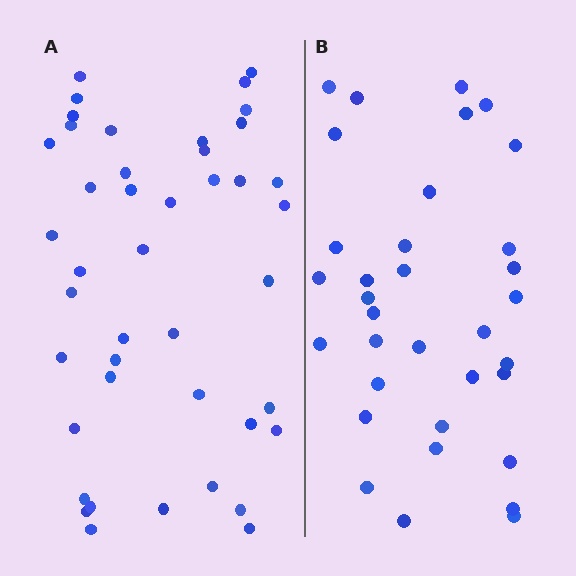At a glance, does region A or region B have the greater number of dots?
Region A (the left region) has more dots.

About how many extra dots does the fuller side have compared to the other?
Region A has roughly 8 or so more dots than region B.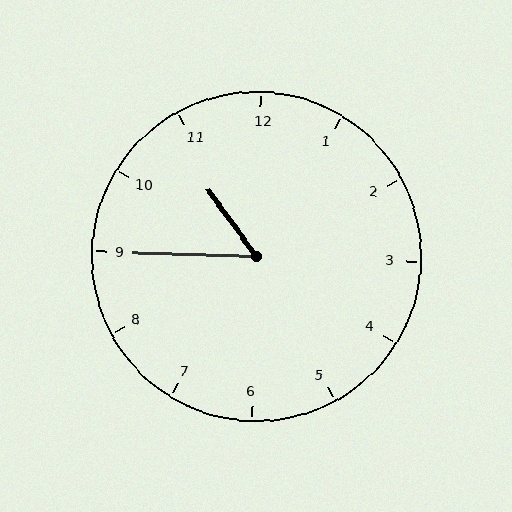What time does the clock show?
10:45.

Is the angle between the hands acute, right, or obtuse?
It is acute.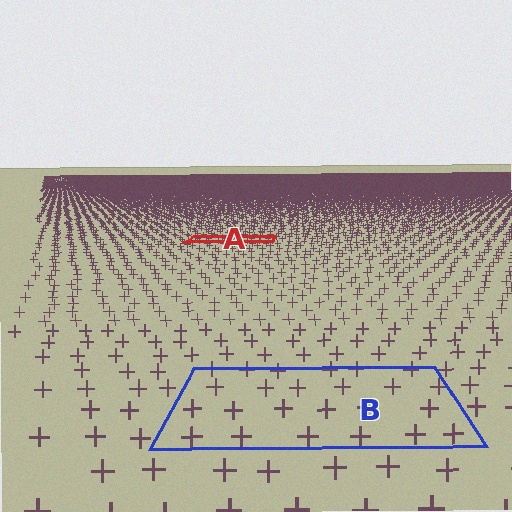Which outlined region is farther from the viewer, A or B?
Region A is farther from the viewer — the texture elements inside it appear smaller and more densely packed.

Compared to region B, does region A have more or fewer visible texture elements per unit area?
Region A has more texture elements per unit area — they are packed more densely because it is farther away.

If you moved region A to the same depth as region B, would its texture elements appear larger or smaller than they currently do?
They would appear larger. At a closer depth, the same texture elements are projected at a bigger on-screen size.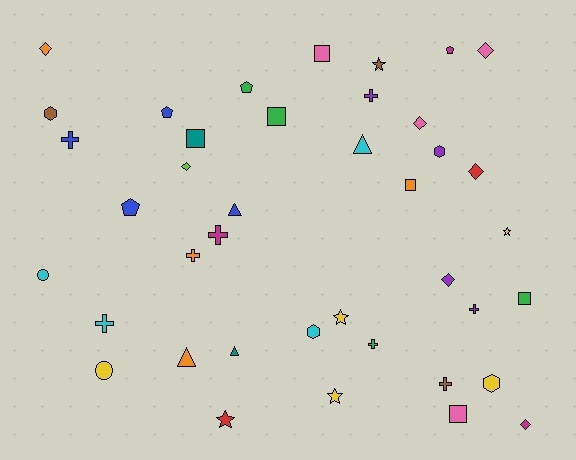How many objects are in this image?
There are 40 objects.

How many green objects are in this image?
There are 4 green objects.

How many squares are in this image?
There are 6 squares.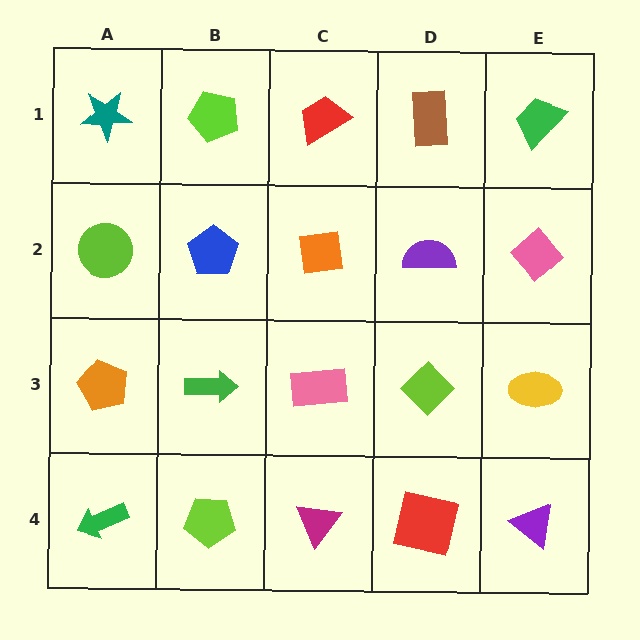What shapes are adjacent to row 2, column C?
A red trapezoid (row 1, column C), a pink rectangle (row 3, column C), a blue pentagon (row 2, column B), a purple semicircle (row 2, column D).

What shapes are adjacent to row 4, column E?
A yellow ellipse (row 3, column E), a red square (row 4, column D).